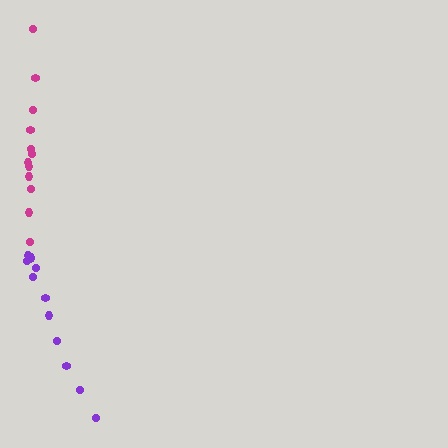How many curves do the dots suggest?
There are 2 distinct paths.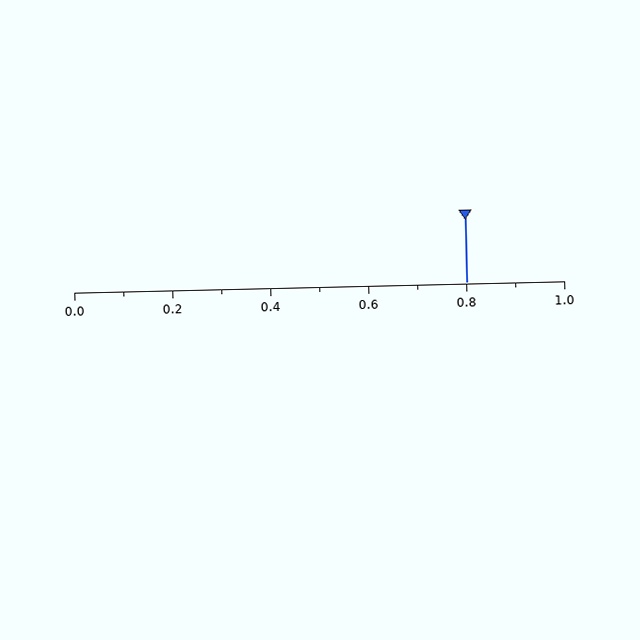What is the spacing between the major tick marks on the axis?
The major ticks are spaced 0.2 apart.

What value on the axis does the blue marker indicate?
The marker indicates approximately 0.8.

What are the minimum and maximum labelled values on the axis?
The axis runs from 0.0 to 1.0.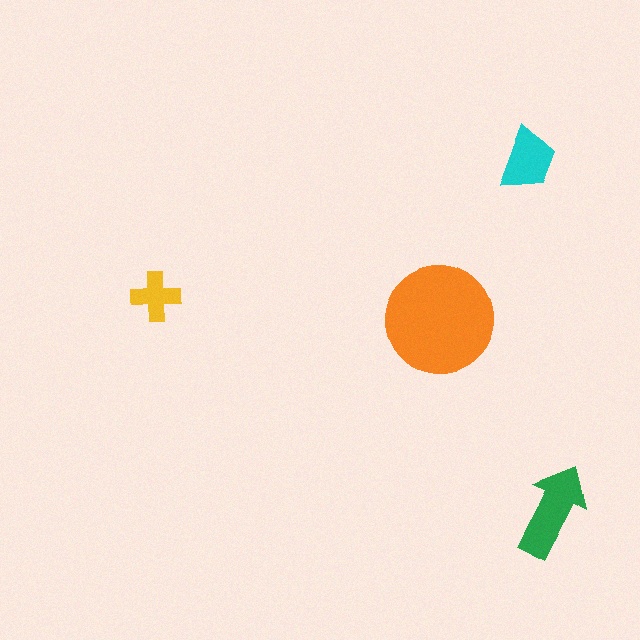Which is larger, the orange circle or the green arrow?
The orange circle.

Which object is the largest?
The orange circle.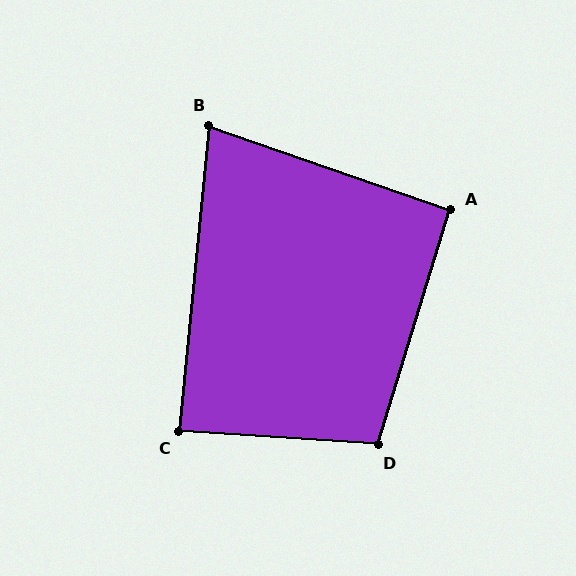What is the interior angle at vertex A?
Approximately 92 degrees (approximately right).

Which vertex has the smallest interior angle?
B, at approximately 77 degrees.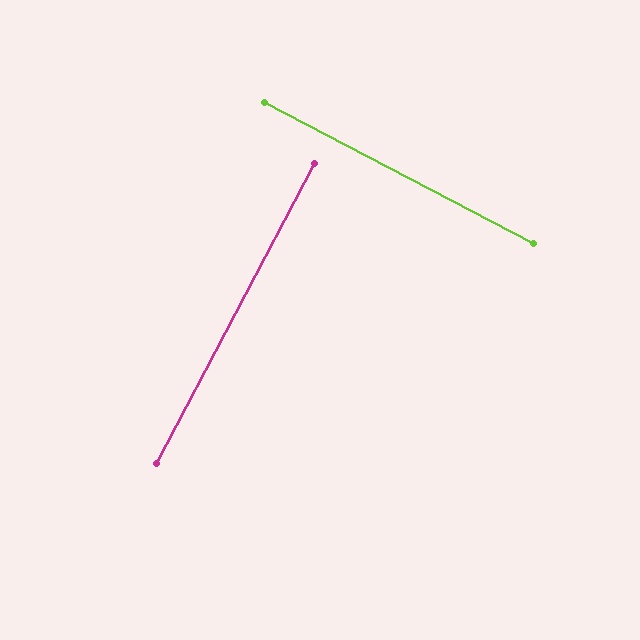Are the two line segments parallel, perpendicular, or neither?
Perpendicular — they meet at approximately 90°.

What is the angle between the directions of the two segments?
Approximately 90 degrees.